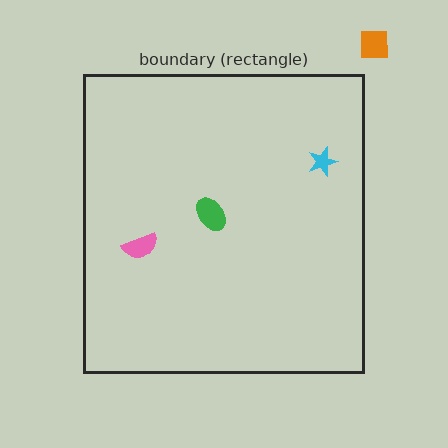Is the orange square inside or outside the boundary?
Outside.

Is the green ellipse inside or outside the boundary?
Inside.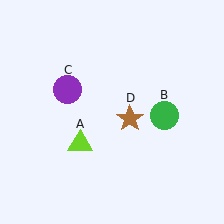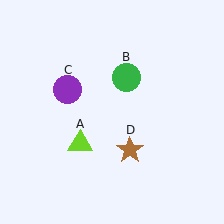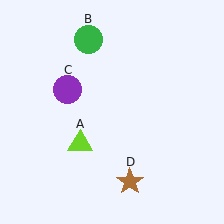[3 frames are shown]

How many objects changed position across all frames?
2 objects changed position: green circle (object B), brown star (object D).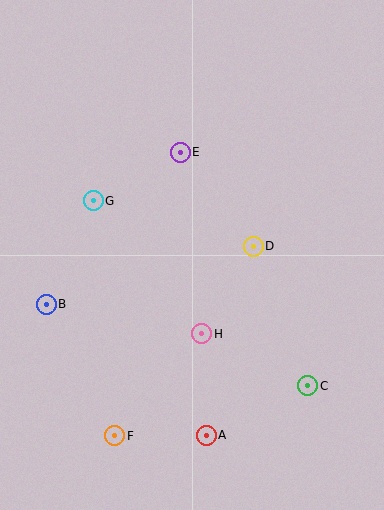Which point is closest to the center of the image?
Point D at (253, 246) is closest to the center.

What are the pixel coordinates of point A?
Point A is at (206, 435).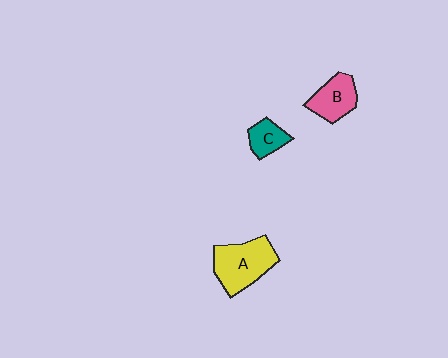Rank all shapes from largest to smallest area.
From largest to smallest: A (yellow), B (pink), C (teal).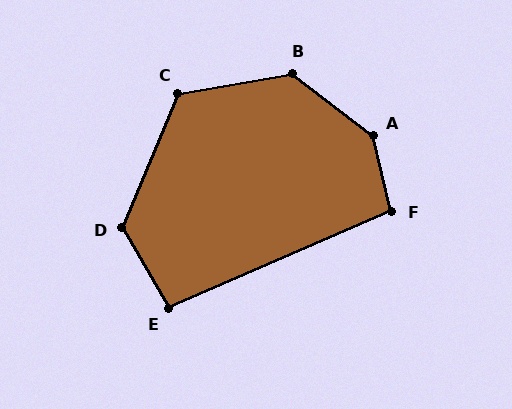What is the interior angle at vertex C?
Approximately 122 degrees (obtuse).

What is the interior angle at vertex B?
Approximately 133 degrees (obtuse).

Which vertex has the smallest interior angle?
E, at approximately 96 degrees.